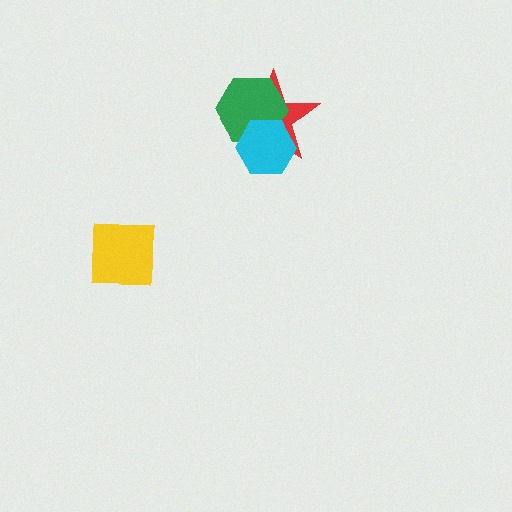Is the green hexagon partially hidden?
Yes, it is partially covered by another shape.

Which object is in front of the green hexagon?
The cyan hexagon is in front of the green hexagon.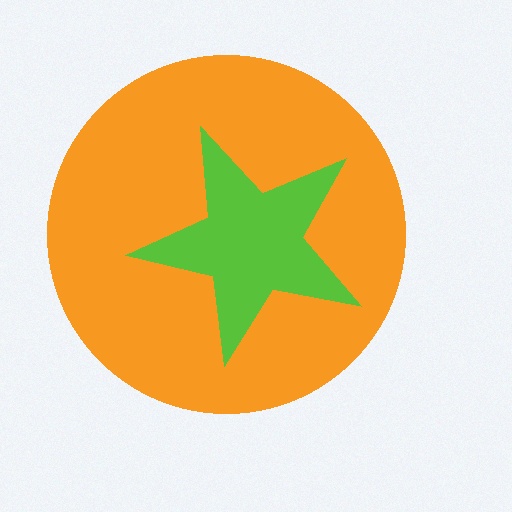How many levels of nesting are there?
2.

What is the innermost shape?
The lime star.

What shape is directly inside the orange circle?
The lime star.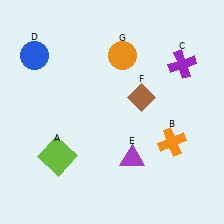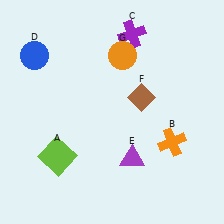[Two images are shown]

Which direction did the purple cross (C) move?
The purple cross (C) moved left.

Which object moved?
The purple cross (C) moved left.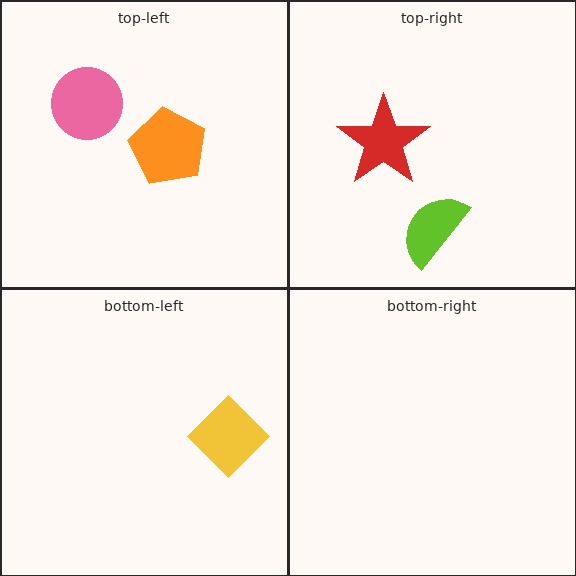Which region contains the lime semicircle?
The top-right region.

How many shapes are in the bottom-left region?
1.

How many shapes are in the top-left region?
2.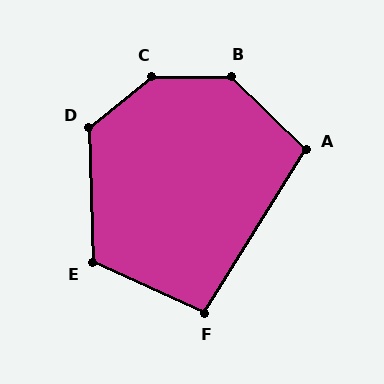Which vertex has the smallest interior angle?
F, at approximately 98 degrees.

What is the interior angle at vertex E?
Approximately 116 degrees (obtuse).